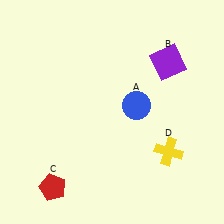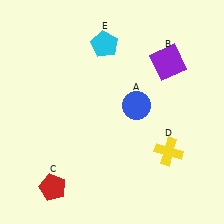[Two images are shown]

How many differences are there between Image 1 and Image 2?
There is 1 difference between the two images.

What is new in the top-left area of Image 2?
A cyan pentagon (E) was added in the top-left area of Image 2.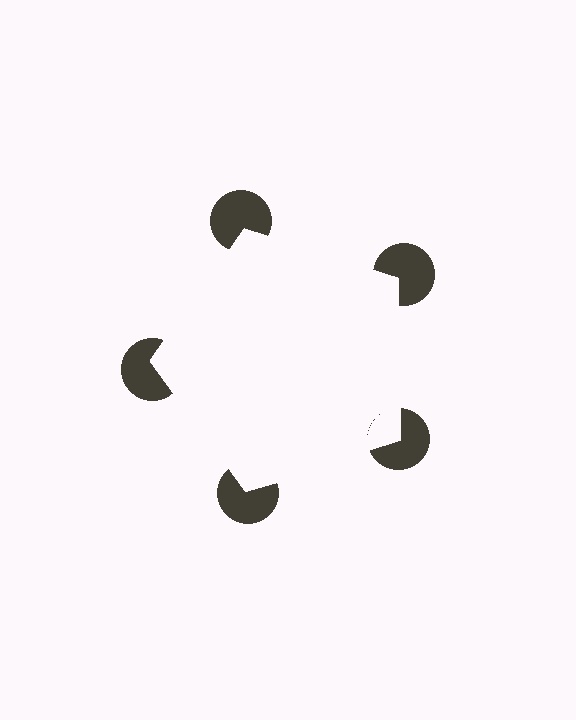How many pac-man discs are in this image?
There are 5 — one at each vertex of the illusory pentagon.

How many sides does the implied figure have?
5 sides.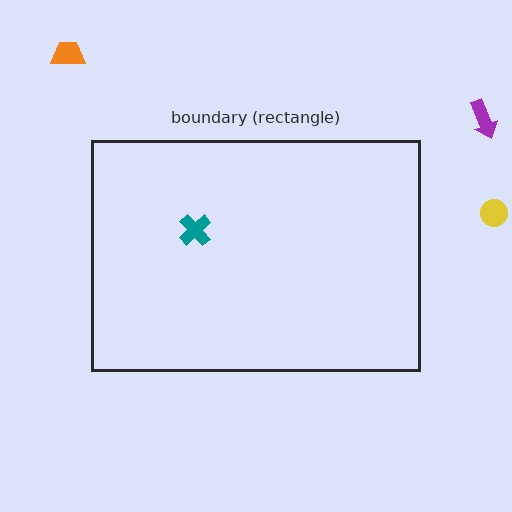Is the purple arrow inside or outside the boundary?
Outside.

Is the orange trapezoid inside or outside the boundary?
Outside.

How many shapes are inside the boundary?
1 inside, 3 outside.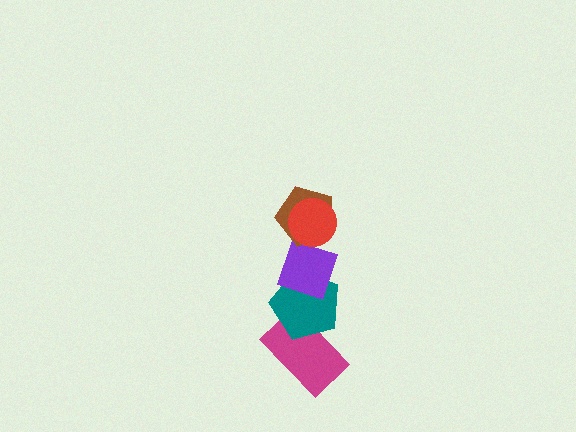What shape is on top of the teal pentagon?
The purple diamond is on top of the teal pentagon.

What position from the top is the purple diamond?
The purple diamond is 3rd from the top.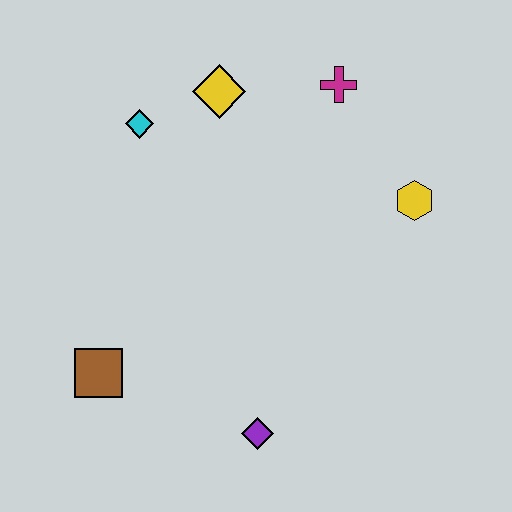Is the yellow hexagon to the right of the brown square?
Yes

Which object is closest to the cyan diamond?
The yellow diamond is closest to the cyan diamond.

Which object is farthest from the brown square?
The magenta cross is farthest from the brown square.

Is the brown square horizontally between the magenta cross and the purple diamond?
No